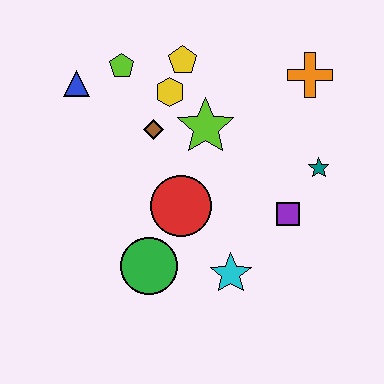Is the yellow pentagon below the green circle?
No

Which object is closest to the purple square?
The teal star is closest to the purple square.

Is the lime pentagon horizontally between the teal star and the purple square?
No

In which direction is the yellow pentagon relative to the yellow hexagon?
The yellow pentagon is above the yellow hexagon.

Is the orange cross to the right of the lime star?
Yes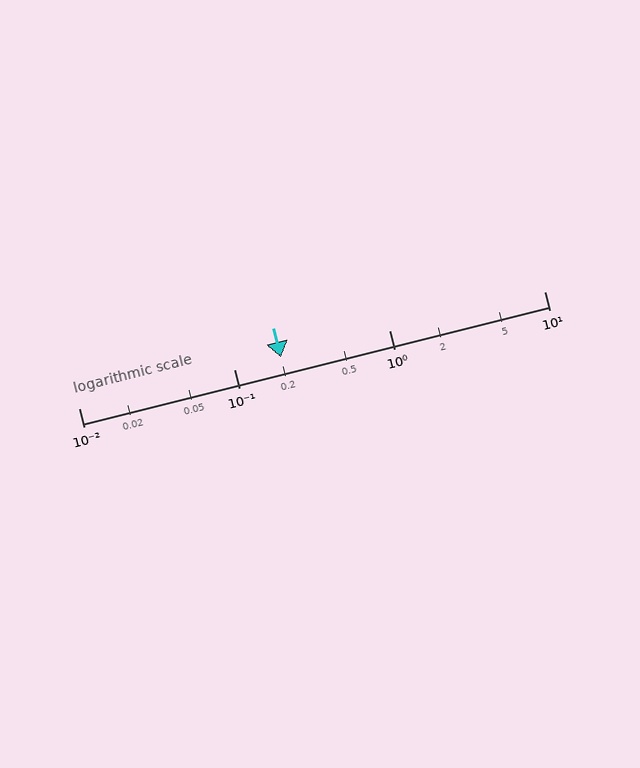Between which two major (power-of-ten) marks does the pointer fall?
The pointer is between 0.1 and 1.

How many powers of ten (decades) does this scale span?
The scale spans 3 decades, from 0.01 to 10.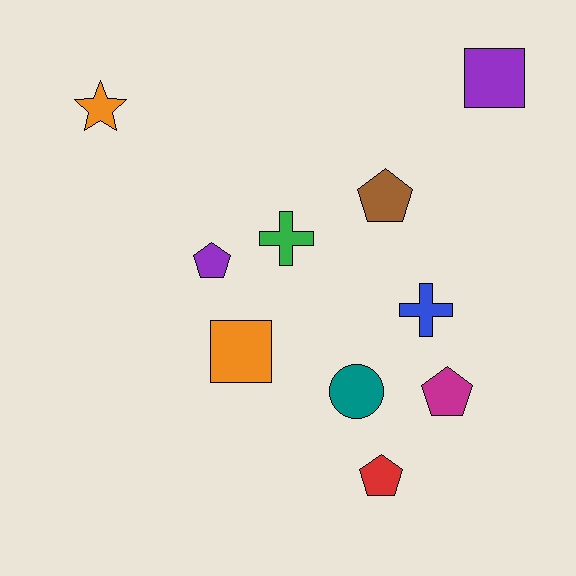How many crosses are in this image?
There are 2 crosses.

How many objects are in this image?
There are 10 objects.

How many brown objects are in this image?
There is 1 brown object.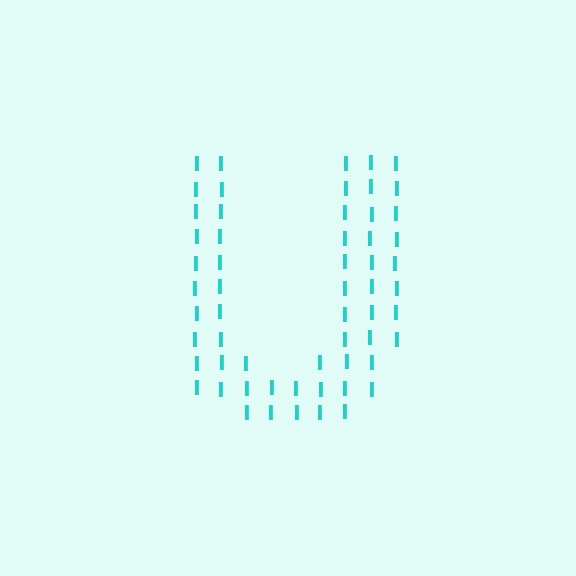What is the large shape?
The large shape is the letter U.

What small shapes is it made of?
It is made of small letter I's.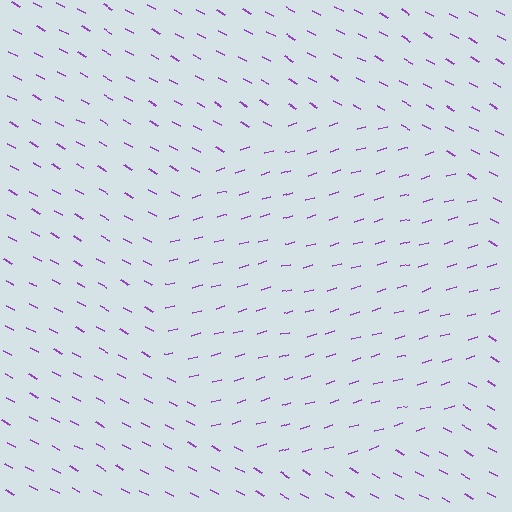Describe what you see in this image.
The image is filled with small purple line segments. A circle region in the image has lines oriented differently from the surrounding lines, creating a visible texture boundary.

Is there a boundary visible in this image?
Yes, there is a texture boundary formed by a change in line orientation.